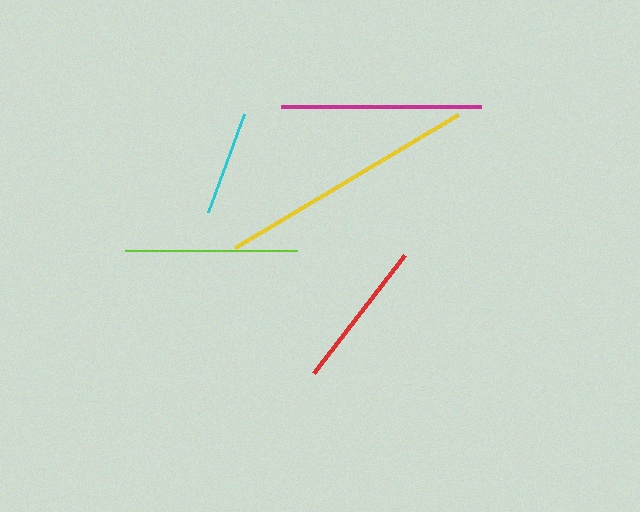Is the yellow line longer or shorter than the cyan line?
The yellow line is longer than the cyan line.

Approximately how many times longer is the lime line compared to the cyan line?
The lime line is approximately 1.6 times the length of the cyan line.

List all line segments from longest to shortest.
From longest to shortest: yellow, magenta, lime, red, cyan.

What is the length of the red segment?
The red segment is approximately 149 pixels long.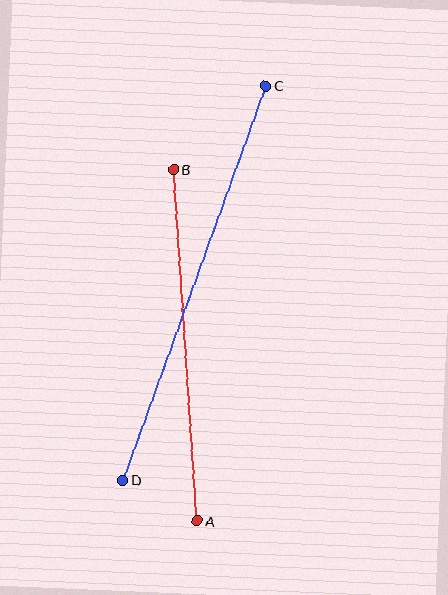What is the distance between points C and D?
The distance is approximately 419 pixels.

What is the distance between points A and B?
The distance is approximately 352 pixels.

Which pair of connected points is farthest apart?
Points C and D are farthest apart.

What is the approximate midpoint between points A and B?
The midpoint is at approximately (185, 345) pixels.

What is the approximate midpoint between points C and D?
The midpoint is at approximately (194, 283) pixels.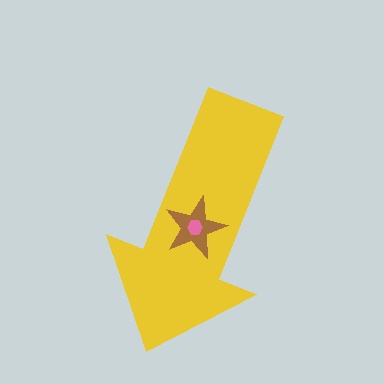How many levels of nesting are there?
3.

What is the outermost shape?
The yellow arrow.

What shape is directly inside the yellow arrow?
The brown star.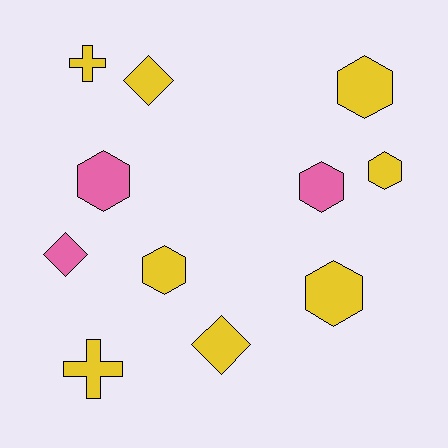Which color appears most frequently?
Yellow, with 8 objects.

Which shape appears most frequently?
Hexagon, with 6 objects.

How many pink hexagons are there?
There are 2 pink hexagons.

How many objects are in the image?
There are 11 objects.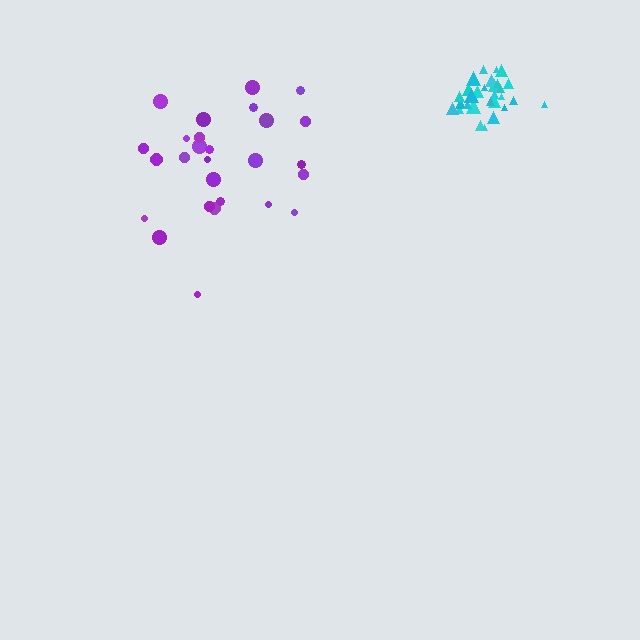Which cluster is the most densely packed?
Cyan.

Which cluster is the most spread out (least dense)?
Purple.